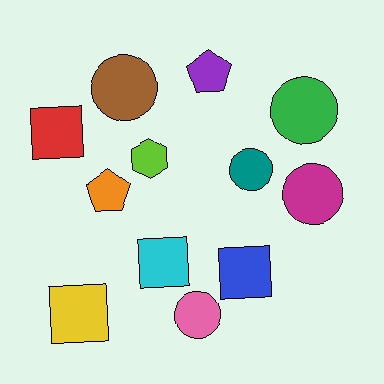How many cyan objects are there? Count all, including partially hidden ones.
There is 1 cyan object.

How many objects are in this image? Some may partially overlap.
There are 12 objects.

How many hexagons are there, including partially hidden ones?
There is 1 hexagon.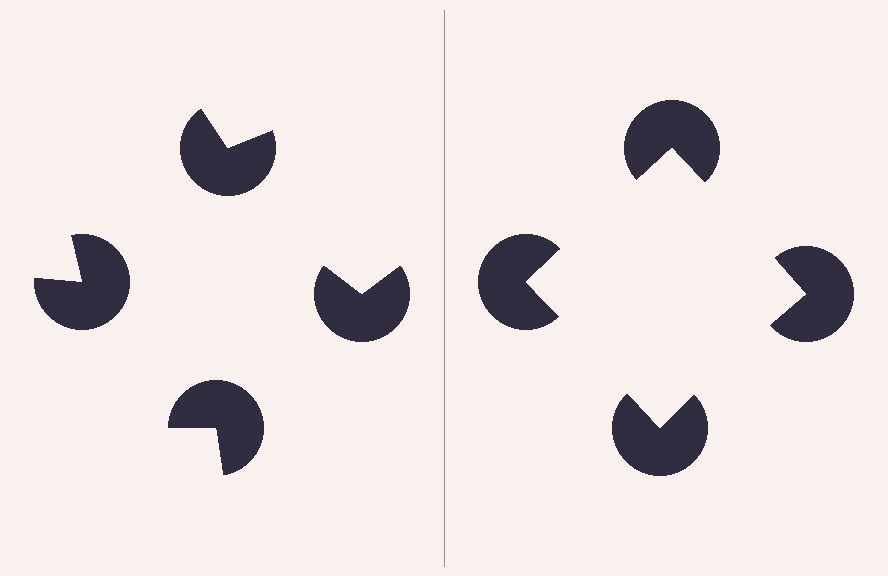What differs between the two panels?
The pac-man discs are positioned identically on both sides; only the wedge orientations differ. On the right they align to a square; on the left they are misaligned.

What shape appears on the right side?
An illusory square.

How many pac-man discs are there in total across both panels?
8 — 4 on each side.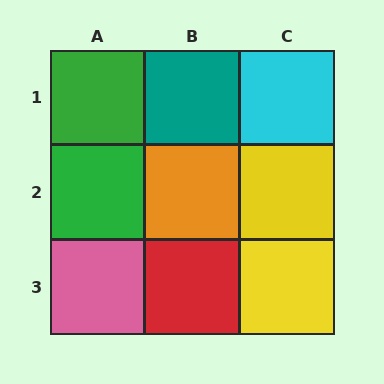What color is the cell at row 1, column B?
Teal.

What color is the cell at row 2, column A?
Green.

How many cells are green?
2 cells are green.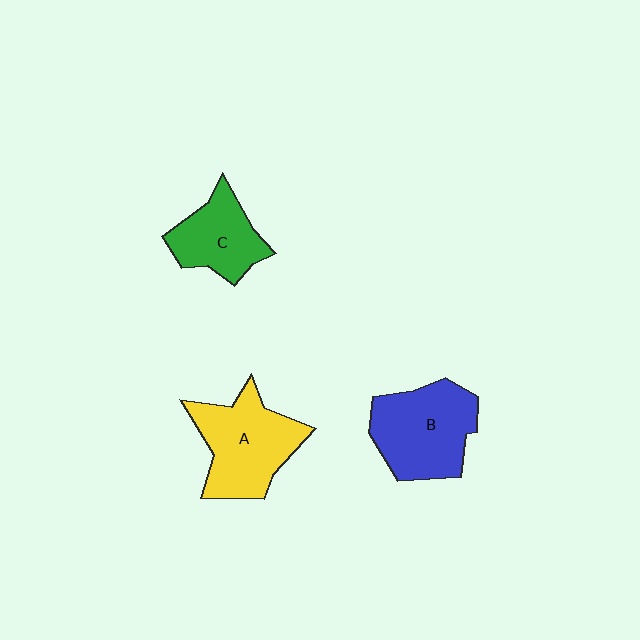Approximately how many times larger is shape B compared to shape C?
Approximately 1.4 times.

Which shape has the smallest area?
Shape C (green).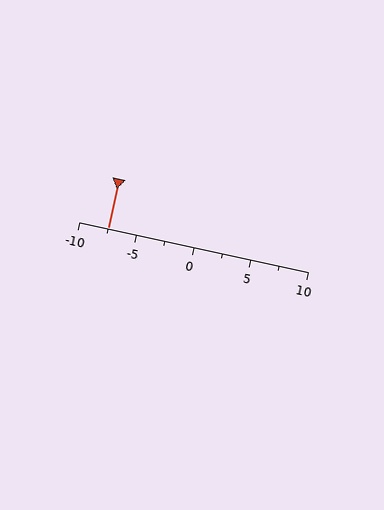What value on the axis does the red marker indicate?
The marker indicates approximately -7.5.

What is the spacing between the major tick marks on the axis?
The major ticks are spaced 5 apart.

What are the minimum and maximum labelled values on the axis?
The axis runs from -10 to 10.